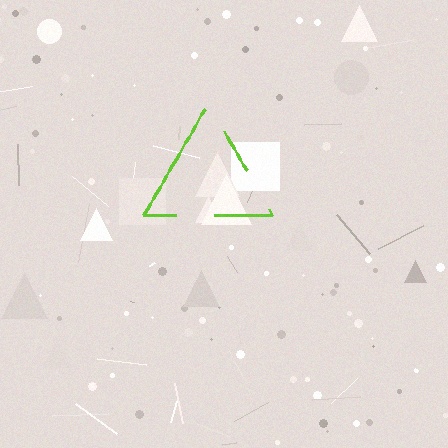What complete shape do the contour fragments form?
The contour fragments form a triangle.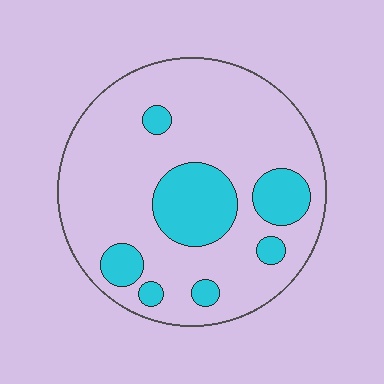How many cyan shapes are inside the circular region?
7.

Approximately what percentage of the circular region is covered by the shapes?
Approximately 20%.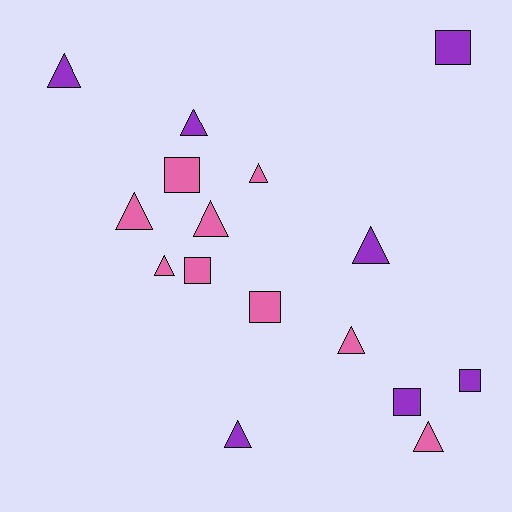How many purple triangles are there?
There are 4 purple triangles.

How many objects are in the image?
There are 16 objects.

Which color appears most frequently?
Pink, with 9 objects.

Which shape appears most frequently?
Triangle, with 10 objects.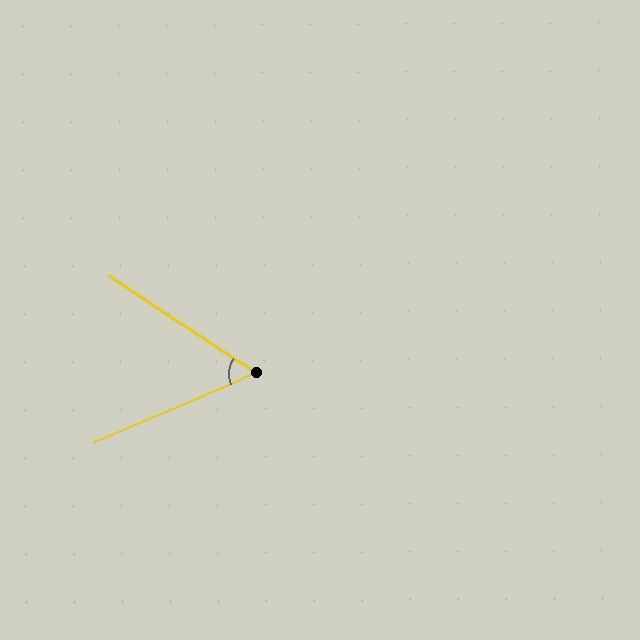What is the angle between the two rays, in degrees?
Approximately 56 degrees.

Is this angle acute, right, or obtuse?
It is acute.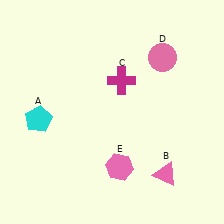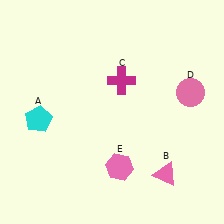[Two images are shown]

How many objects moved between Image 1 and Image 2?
1 object moved between the two images.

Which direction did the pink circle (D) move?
The pink circle (D) moved down.